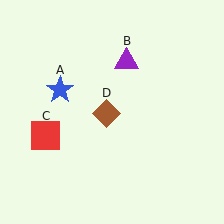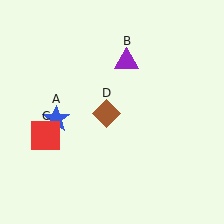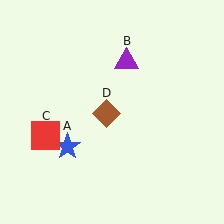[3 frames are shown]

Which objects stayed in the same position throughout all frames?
Purple triangle (object B) and red square (object C) and brown diamond (object D) remained stationary.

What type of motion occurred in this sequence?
The blue star (object A) rotated counterclockwise around the center of the scene.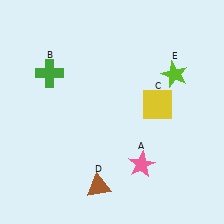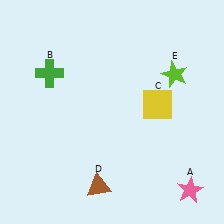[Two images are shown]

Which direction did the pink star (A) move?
The pink star (A) moved right.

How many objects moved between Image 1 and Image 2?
1 object moved between the two images.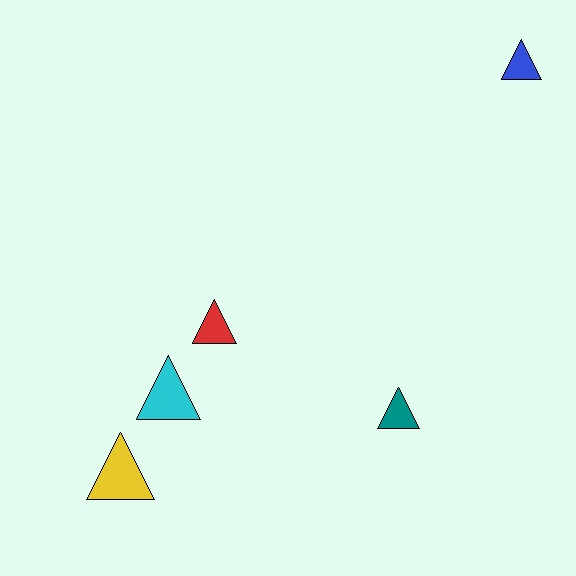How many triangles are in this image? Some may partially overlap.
There are 5 triangles.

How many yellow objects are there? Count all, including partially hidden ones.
There is 1 yellow object.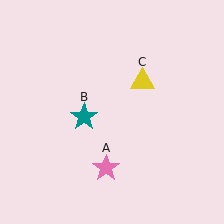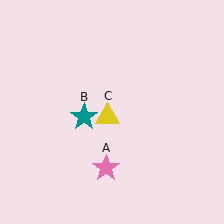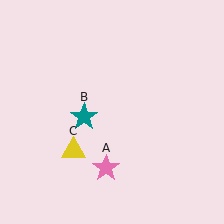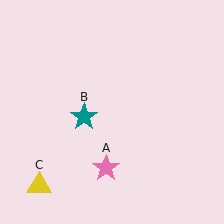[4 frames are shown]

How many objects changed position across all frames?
1 object changed position: yellow triangle (object C).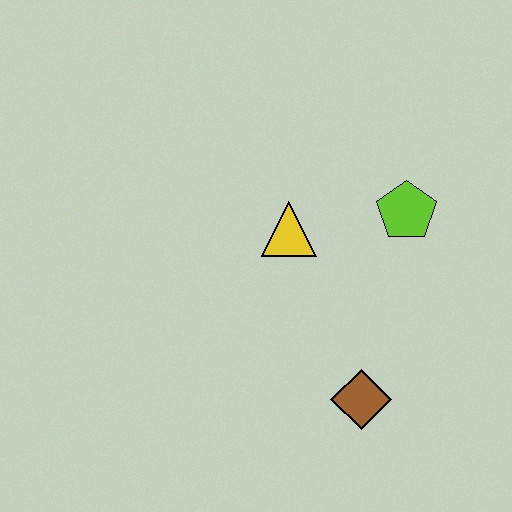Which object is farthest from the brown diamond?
The lime pentagon is farthest from the brown diamond.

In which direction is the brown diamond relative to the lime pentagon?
The brown diamond is below the lime pentagon.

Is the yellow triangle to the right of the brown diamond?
No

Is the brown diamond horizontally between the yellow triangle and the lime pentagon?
Yes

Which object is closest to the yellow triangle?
The lime pentagon is closest to the yellow triangle.